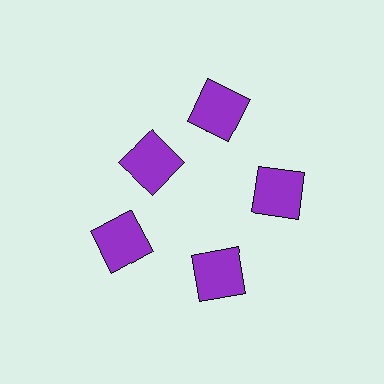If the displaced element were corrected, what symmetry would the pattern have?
It would have 5-fold rotational symmetry — the pattern would map onto itself every 72 degrees.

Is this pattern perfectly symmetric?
No. The 5 purple squares are arranged in a ring, but one element near the 10 o'clock position is pulled inward toward the center, breaking the 5-fold rotational symmetry.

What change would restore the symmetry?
The symmetry would be restored by moving it outward, back onto the ring so that all 5 squares sit at equal angles and equal distance from the center.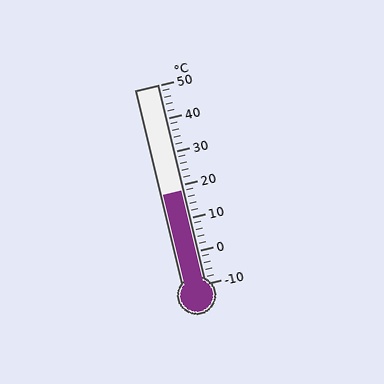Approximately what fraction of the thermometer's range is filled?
The thermometer is filled to approximately 45% of its range.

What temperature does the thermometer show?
The thermometer shows approximately 18°C.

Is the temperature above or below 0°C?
The temperature is above 0°C.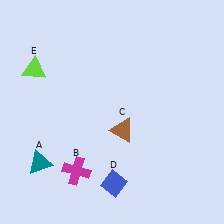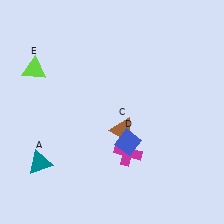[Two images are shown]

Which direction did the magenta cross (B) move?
The magenta cross (B) moved right.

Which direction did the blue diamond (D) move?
The blue diamond (D) moved up.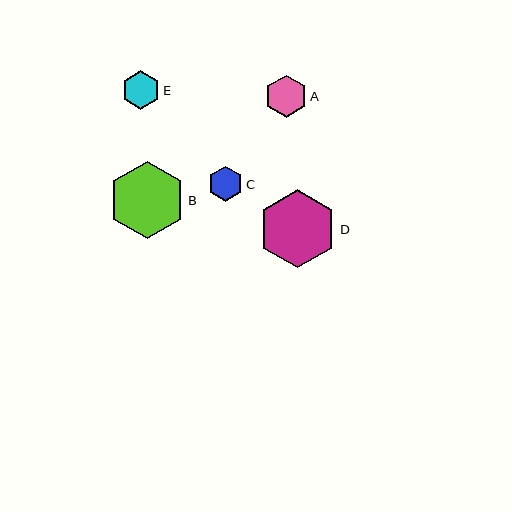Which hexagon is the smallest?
Hexagon C is the smallest with a size of approximately 35 pixels.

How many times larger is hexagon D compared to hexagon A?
Hexagon D is approximately 1.9 times the size of hexagon A.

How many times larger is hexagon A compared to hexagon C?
Hexagon A is approximately 1.2 times the size of hexagon C.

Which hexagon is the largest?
Hexagon D is the largest with a size of approximately 78 pixels.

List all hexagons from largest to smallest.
From largest to smallest: D, B, A, E, C.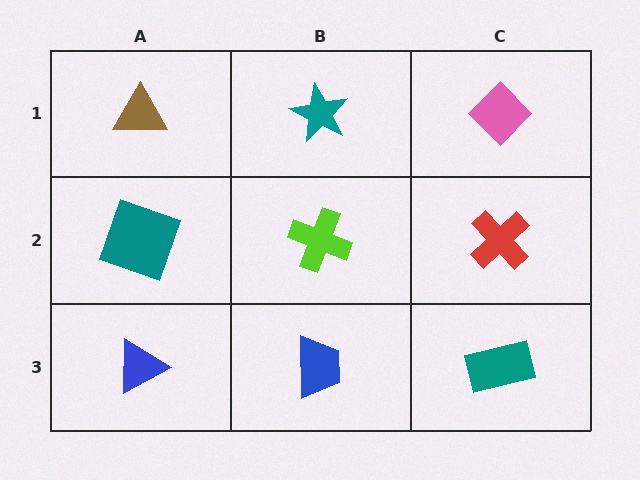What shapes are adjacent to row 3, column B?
A lime cross (row 2, column B), a blue triangle (row 3, column A), a teal rectangle (row 3, column C).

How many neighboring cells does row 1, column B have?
3.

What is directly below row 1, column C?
A red cross.